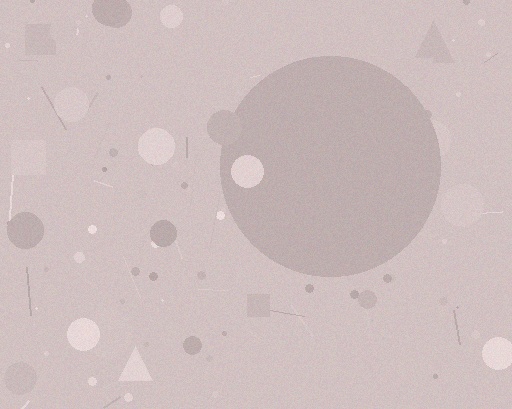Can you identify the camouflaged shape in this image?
The camouflaged shape is a circle.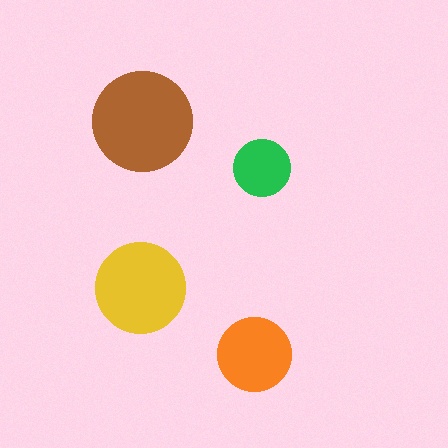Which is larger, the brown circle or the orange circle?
The brown one.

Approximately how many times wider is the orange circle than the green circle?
About 1.5 times wider.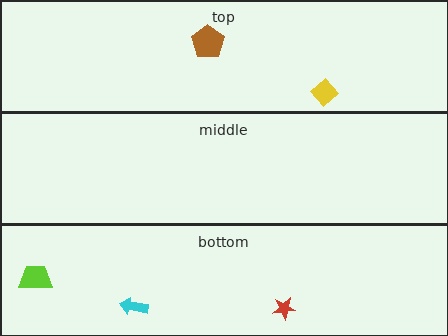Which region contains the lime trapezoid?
The bottom region.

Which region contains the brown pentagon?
The top region.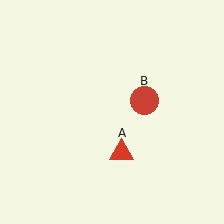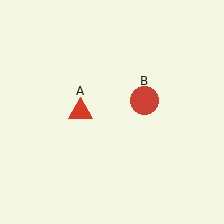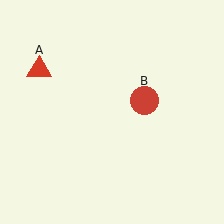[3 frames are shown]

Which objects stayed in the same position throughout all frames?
Red circle (object B) remained stationary.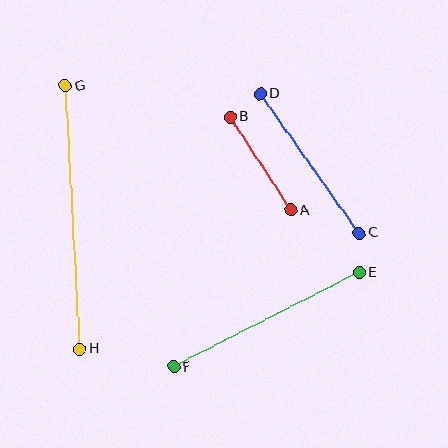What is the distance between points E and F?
The distance is approximately 208 pixels.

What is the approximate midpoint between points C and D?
The midpoint is at approximately (310, 163) pixels.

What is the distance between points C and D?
The distance is approximately 171 pixels.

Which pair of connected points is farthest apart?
Points G and H are farthest apart.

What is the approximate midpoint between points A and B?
The midpoint is at approximately (260, 164) pixels.